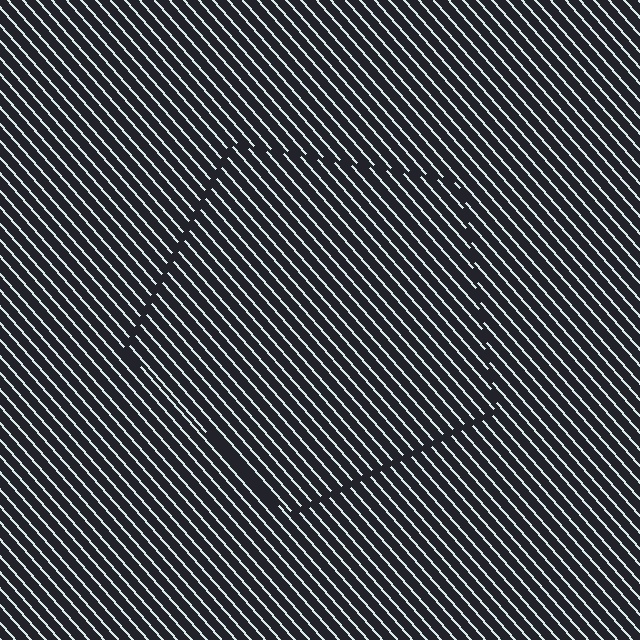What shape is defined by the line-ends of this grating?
An illusory pentagon. The interior of the shape contains the same grating, shifted by half a period — the contour is defined by the phase discontinuity where line-ends from the inner and outer gratings abut.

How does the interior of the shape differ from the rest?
The interior of the shape contains the same grating, shifted by half a period — the contour is defined by the phase discontinuity where line-ends from the inner and outer gratings abut.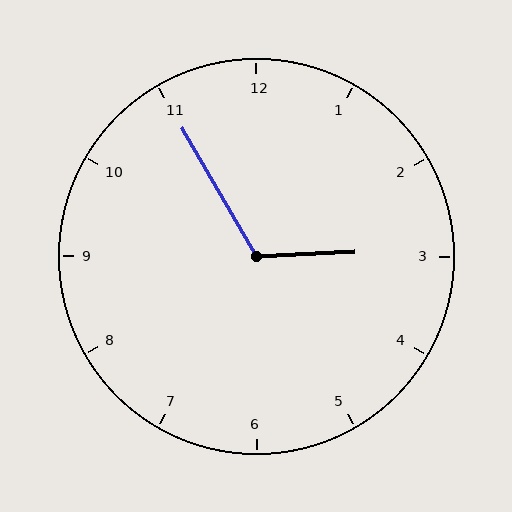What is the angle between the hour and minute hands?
Approximately 118 degrees.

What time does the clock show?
2:55.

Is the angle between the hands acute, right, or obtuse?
It is obtuse.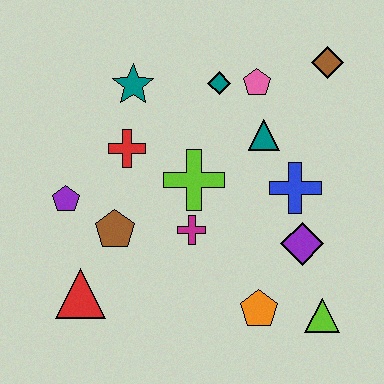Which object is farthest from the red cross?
The lime triangle is farthest from the red cross.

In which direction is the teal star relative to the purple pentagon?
The teal star is above the purple pentagon.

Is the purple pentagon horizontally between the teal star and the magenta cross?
No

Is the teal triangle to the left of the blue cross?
Yes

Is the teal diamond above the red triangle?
Yes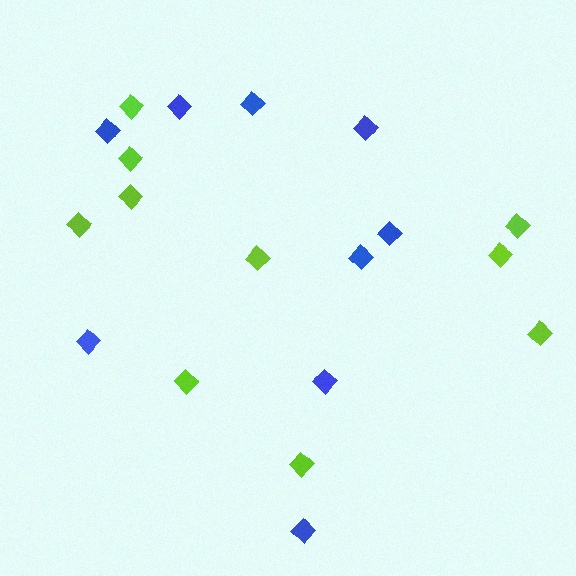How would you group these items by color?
There are 2 groups: one group of lime diamonds (10) and one group of blue diamonds (9).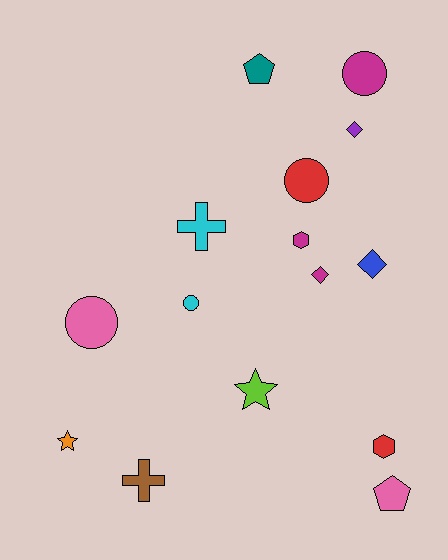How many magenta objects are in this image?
There are 3 magenta objects.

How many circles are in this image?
There are 4 circles.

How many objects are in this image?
There are 15 objects.